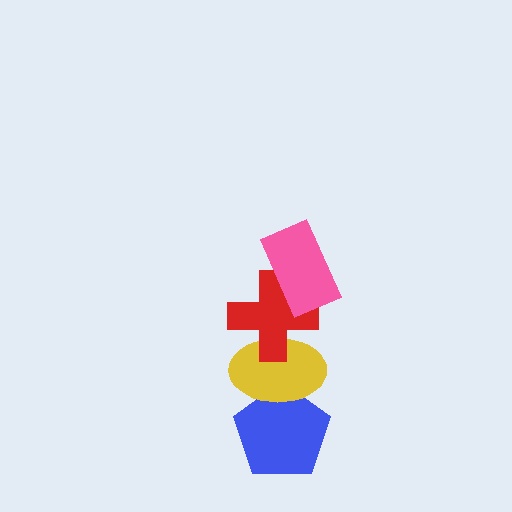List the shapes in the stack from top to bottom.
From top to bottom: the pink rectangle, the red cross, the yellow ellipse, the blue pentagon.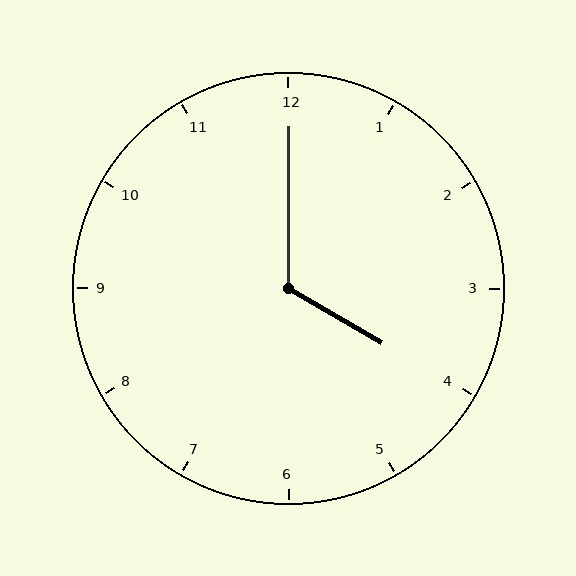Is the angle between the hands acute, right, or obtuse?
It is obtuse.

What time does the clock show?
4:00.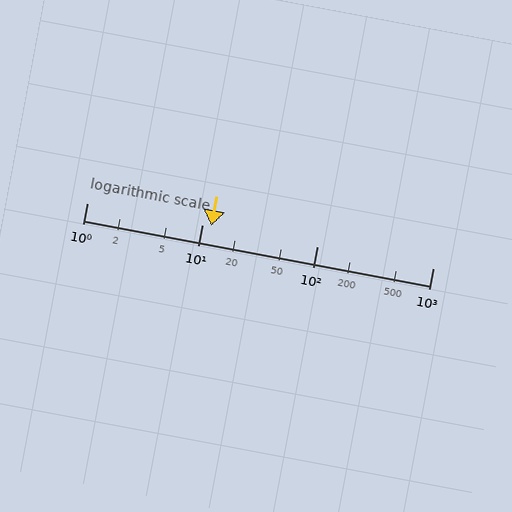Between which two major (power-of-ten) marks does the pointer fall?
The pointer is between 10 and 100.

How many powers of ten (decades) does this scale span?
The scale spans 3 decades, from 1 to 1000.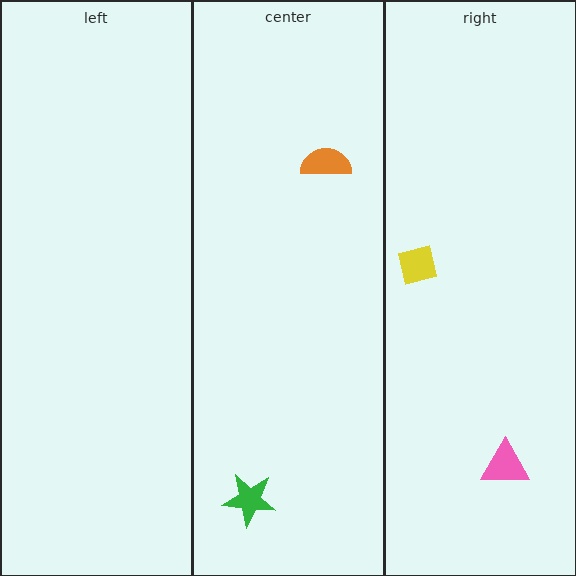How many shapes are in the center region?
2.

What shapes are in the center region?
The green star, the orange semicircle.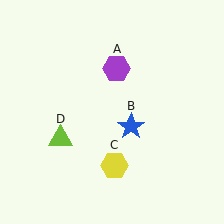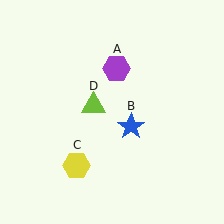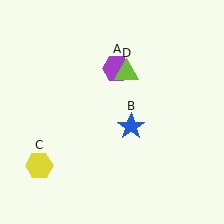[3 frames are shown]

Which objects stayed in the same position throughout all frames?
Purple hexagon (object A) and blue star (object B) remained stationary.